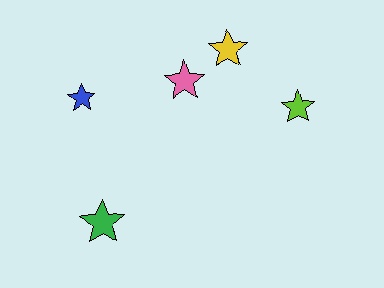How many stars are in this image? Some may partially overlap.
There are 5 stars.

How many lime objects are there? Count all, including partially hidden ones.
There is 1 lime object.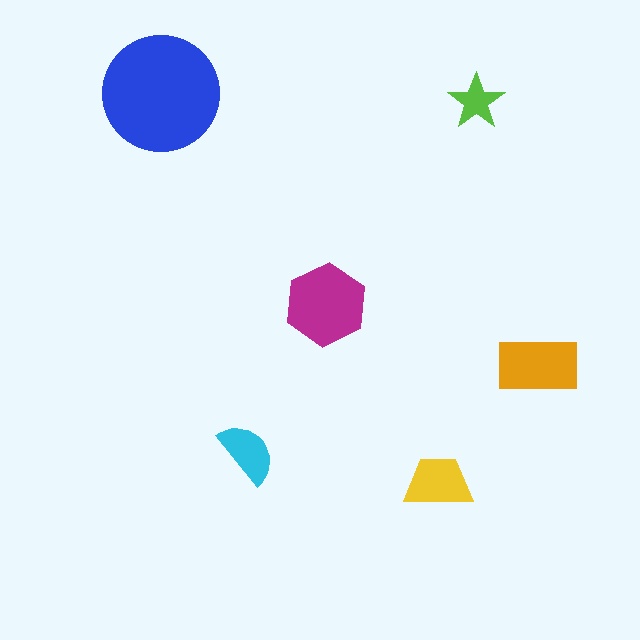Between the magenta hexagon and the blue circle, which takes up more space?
The blue circle.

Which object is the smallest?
The lime star.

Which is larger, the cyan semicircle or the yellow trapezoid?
The yellow trapezoid.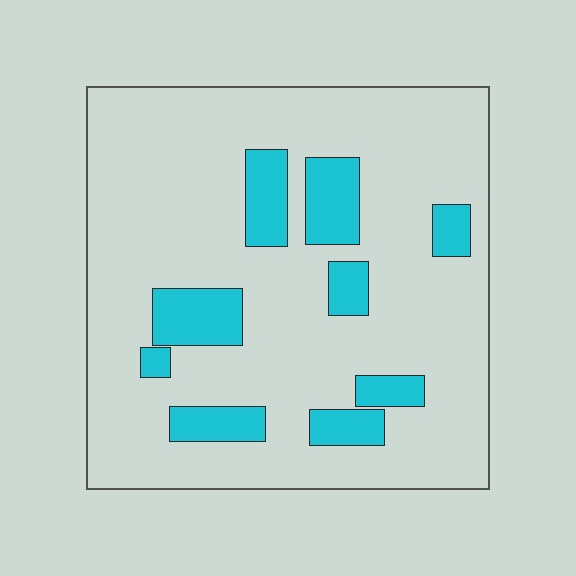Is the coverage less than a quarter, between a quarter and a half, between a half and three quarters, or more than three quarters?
Less than a quarter.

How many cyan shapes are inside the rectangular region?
9.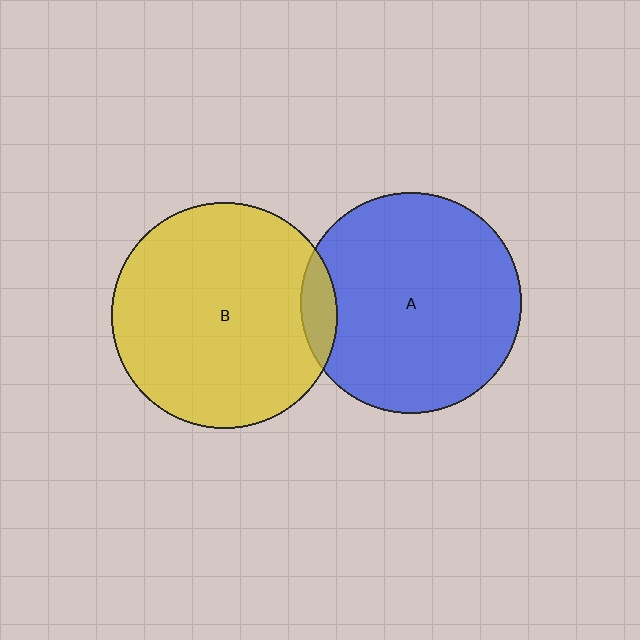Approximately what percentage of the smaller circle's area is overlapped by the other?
Approximately 10%.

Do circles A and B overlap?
Yes.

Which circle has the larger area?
Circle B (yellow).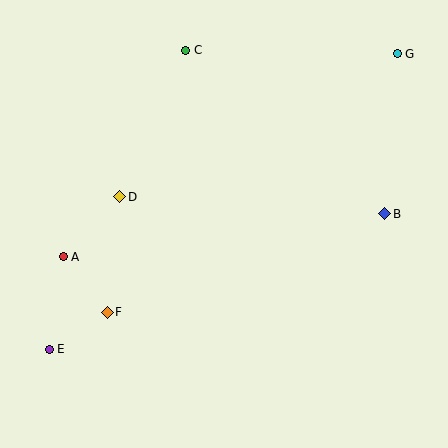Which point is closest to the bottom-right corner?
Point B is closest to the bottom-right corner.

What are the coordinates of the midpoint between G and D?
The midpoint between G and D is at (258, 125).